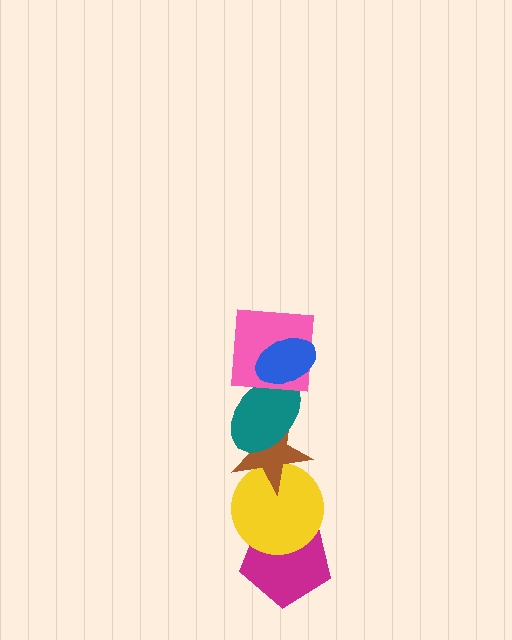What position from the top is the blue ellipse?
The blue ellipse is 1st from the top.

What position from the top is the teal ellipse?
The teal ellipse is 3rd from the top.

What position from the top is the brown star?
The brown star is 4th from the top.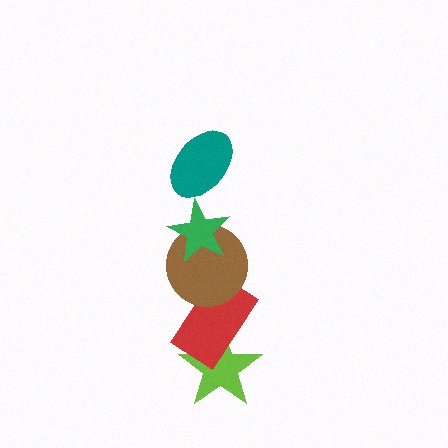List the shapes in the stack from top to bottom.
From top to bottom: the teal ellipse, the green star, the brown circle, the red rectangle, the lime star.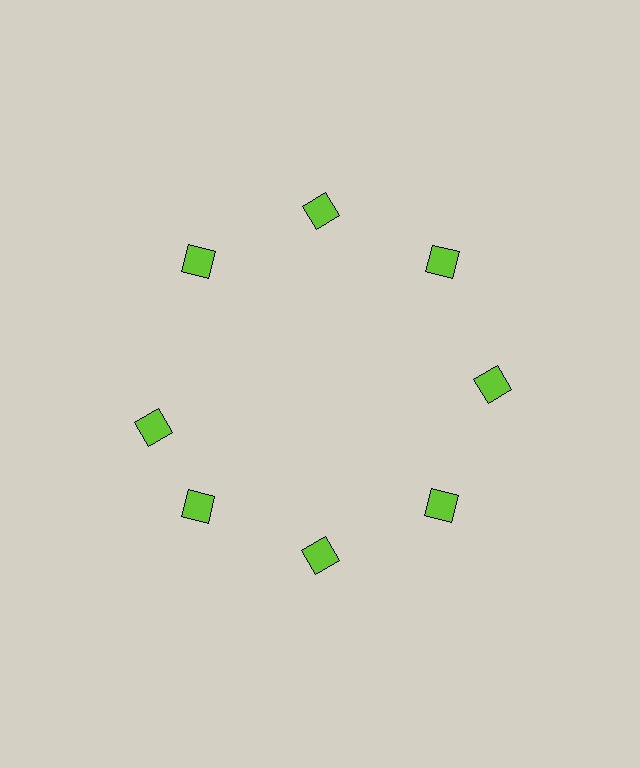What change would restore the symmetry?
The symmetry would be restored by rotating it back into even spacing with its neighbors so that all 8 diamonds sit at equal angles and equal distance from the center.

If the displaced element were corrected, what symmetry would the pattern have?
It would have 8-fold rotational symmetry — the pattern would map onto itself every 45 degrees.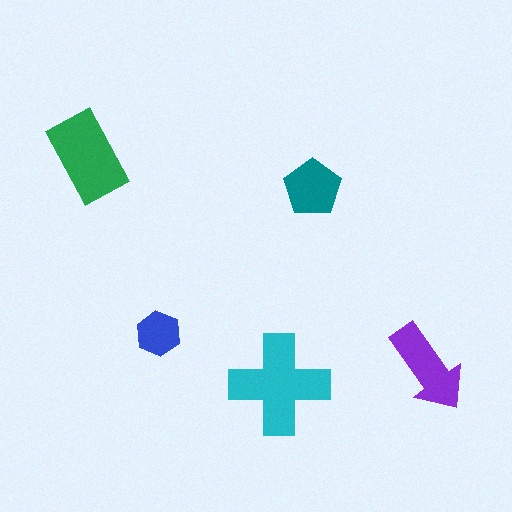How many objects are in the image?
There are 5 objects in the image.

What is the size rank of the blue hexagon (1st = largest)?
5th.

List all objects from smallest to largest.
The blue hexagon, the teal pentagon, the purple arrow, the green rectangle, the cyan cross.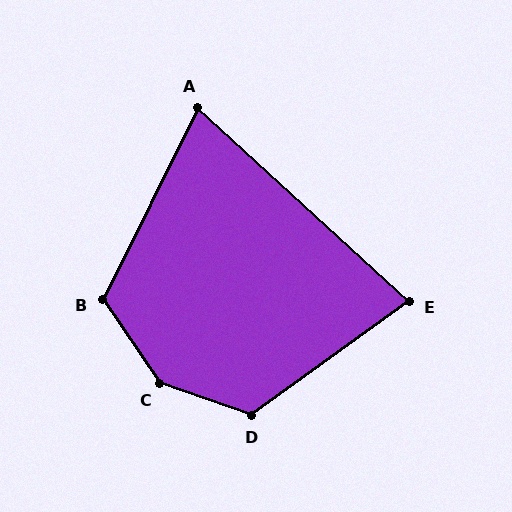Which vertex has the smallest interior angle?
A, at approximately 74 degrees.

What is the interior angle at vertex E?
Approximately 78 degrees (acute).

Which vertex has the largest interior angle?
C, at approximately 144 degrees.